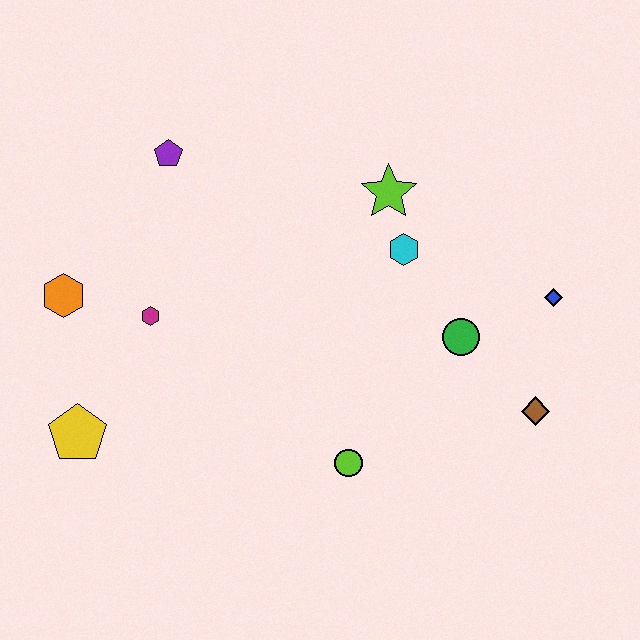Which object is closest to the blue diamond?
The green circle is closest to the blue diamond.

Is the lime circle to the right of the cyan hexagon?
No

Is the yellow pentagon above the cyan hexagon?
No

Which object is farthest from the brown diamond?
The orange hexagon is farthest from the brown diamond.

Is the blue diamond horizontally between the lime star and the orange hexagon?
No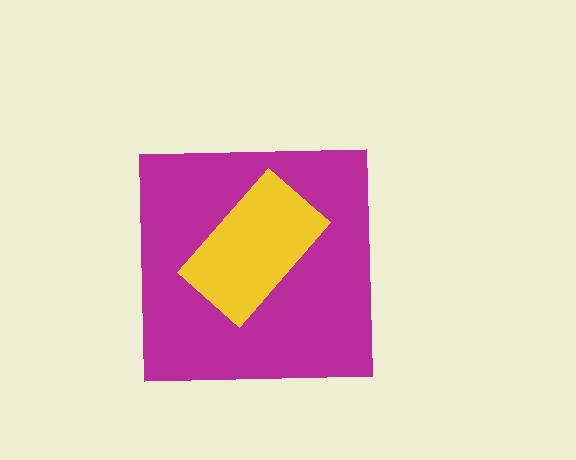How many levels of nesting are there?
2.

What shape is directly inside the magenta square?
The yellow rectangle.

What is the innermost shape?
The yellow rectangle.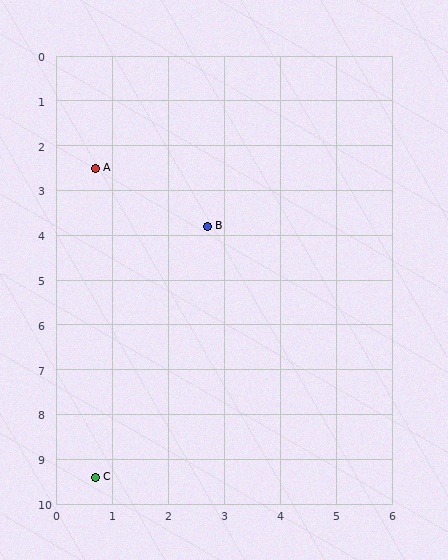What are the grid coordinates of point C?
Point C is at approximately (0.7, 9.4).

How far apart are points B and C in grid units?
Points B and C are about 5.9 grid units apart.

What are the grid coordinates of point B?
Point B is at approximately (2.7, 3.8).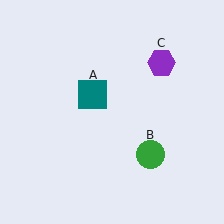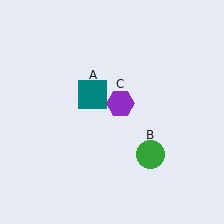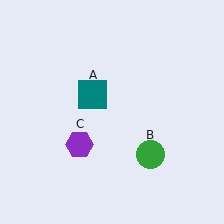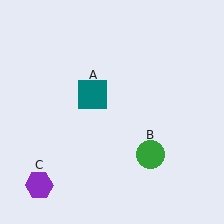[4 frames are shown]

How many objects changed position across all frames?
1 object changed position: purple hexagon (object C).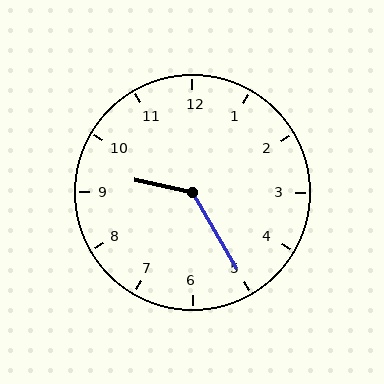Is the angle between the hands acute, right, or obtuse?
It is obtuse.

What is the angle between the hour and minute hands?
Approximately 132 degrees.